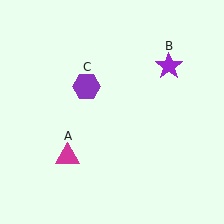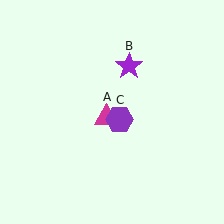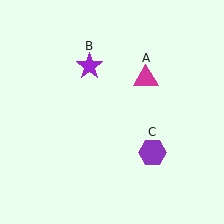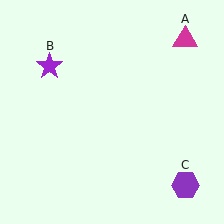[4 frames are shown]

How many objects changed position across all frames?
3 objects changed position: magenta triangle (object A), purple star (object B), purple hexagon (object C).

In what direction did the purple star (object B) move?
The purple star (object B) moved left.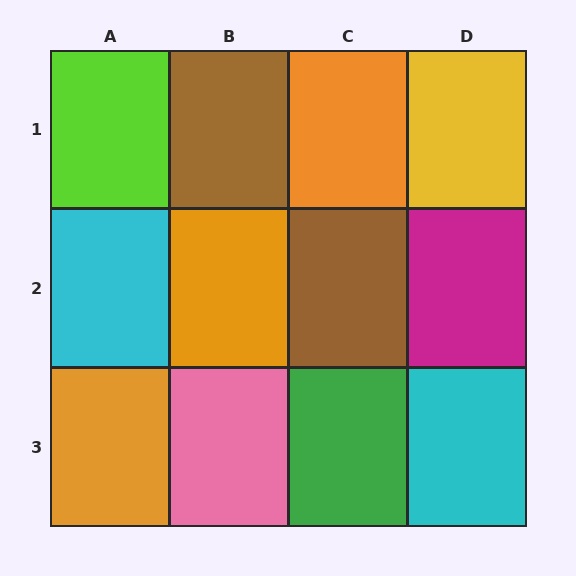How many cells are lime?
1 cell is lime.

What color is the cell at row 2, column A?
Cyan.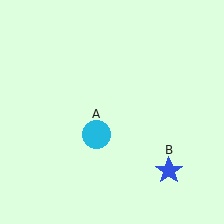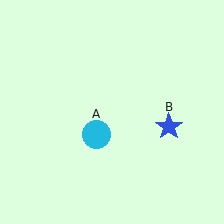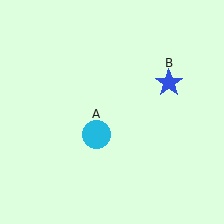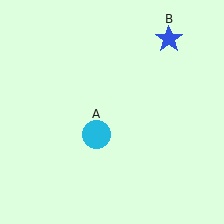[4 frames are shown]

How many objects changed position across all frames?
1 object changed position: blue star (object B).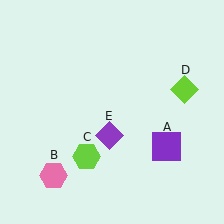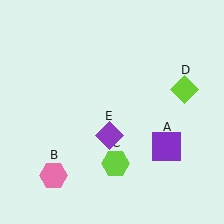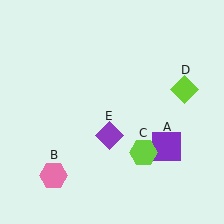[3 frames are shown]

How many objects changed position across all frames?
1 object changed position: lime hexagon (object C).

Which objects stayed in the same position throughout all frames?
Purple square (object A) and pink hexagon (object B) and lime diamond (object D) and purple diamond (object E) remained stationary.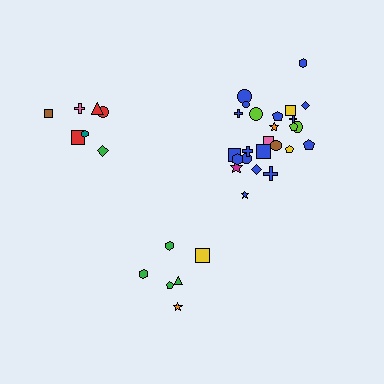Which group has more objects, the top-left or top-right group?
The top-right group.